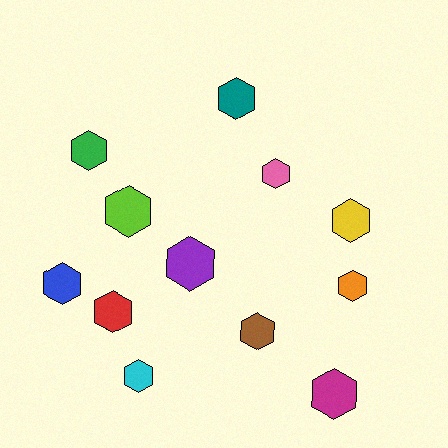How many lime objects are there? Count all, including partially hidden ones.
There is 1 lime object.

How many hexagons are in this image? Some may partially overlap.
There are 12 hexagons.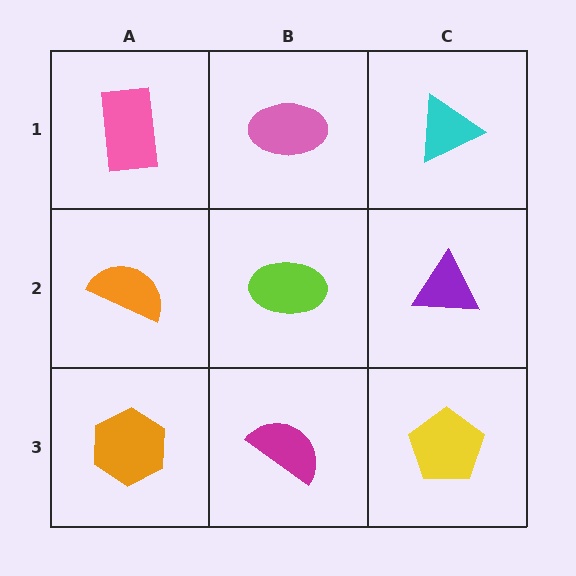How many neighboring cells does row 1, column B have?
3.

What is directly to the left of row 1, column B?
A pink rectangle.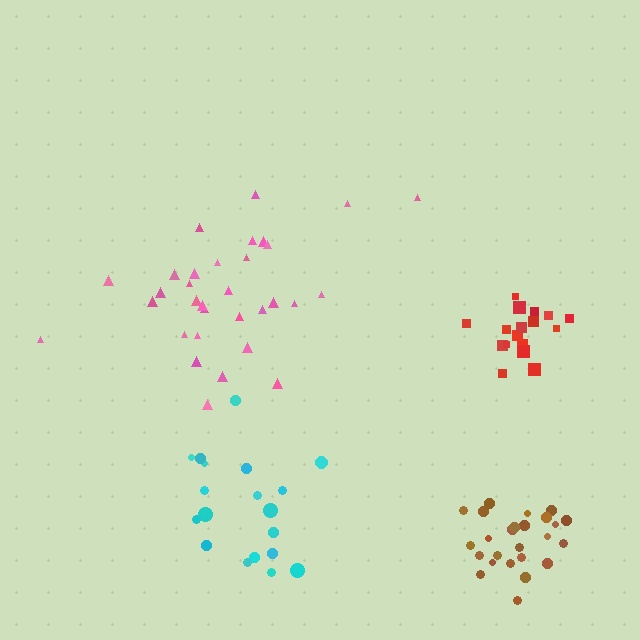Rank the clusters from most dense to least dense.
brown, red, pink, cyan.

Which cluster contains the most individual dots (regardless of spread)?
Pink (32).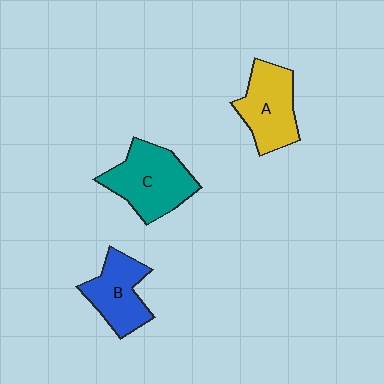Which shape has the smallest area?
Shape B (blue).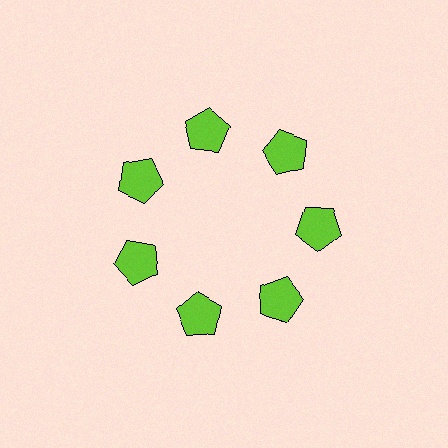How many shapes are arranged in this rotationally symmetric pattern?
There are 7 shapes, arranged in 7 groups of 1.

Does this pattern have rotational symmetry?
Yes, this pattern has 7-fold rotational symmetry. It looks the same after rotating 51 degrees around the center.